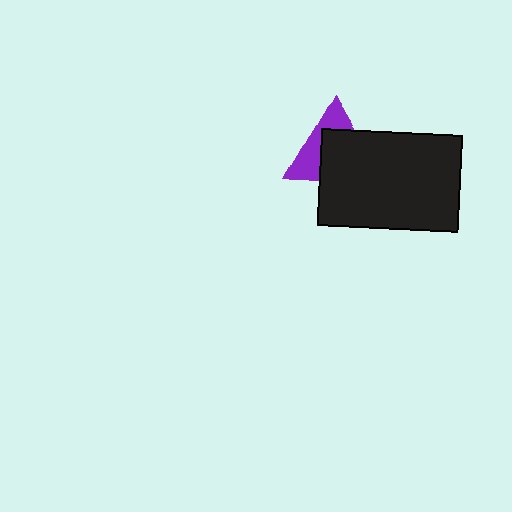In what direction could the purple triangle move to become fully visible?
The purple triangle could move toward the upper-left. That would shift it out from behind the black rectangle entirely.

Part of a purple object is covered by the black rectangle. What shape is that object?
It is a triangle.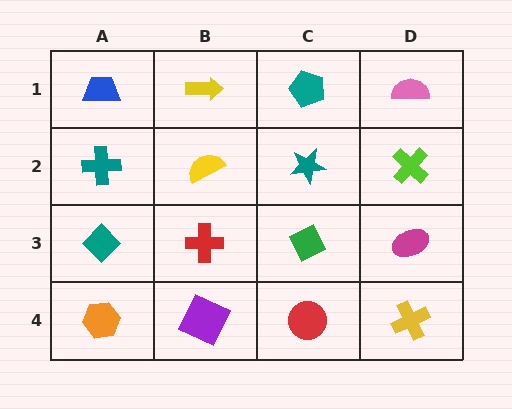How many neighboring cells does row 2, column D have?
3.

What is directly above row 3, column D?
A lime cross.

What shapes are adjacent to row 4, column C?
A green diamond (row 3, column C), a purple square (row 4, column B), a yellow cross (row 4, column D).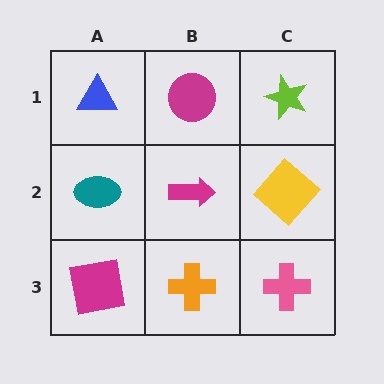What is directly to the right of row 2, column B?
A yellow diamond.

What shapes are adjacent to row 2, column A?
A blue triangle (row 1, column A), a magenta square (row 3, column A), a magenta arrow (row 2, column B).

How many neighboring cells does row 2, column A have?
3.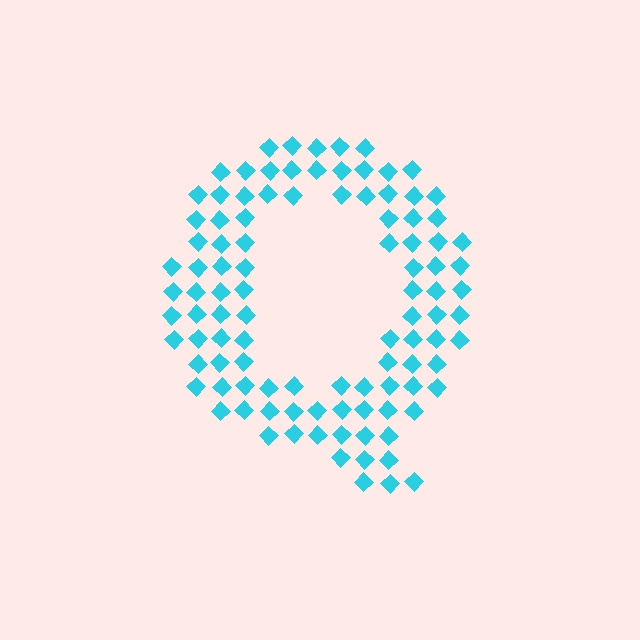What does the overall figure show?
The overall figure shows the letter Q.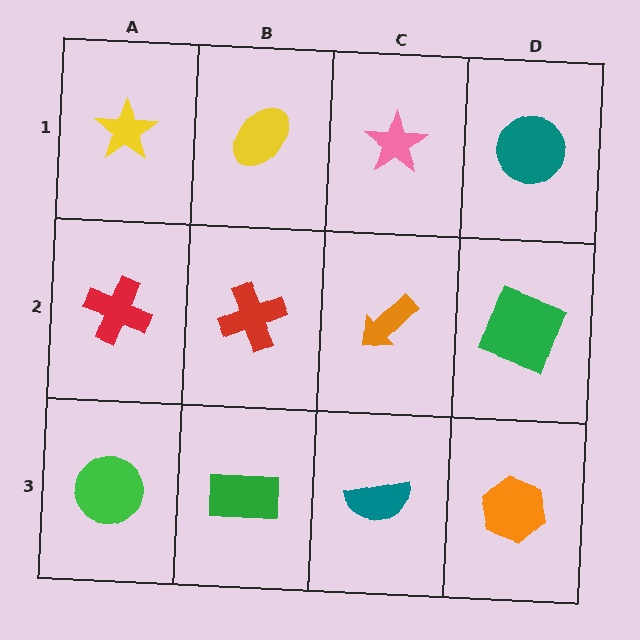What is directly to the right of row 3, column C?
An orange hexagon.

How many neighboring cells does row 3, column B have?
3.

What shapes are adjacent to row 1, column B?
A red cross (row 2, column B), a yellow star (row 1, column A), a pink star (row 1, column C).